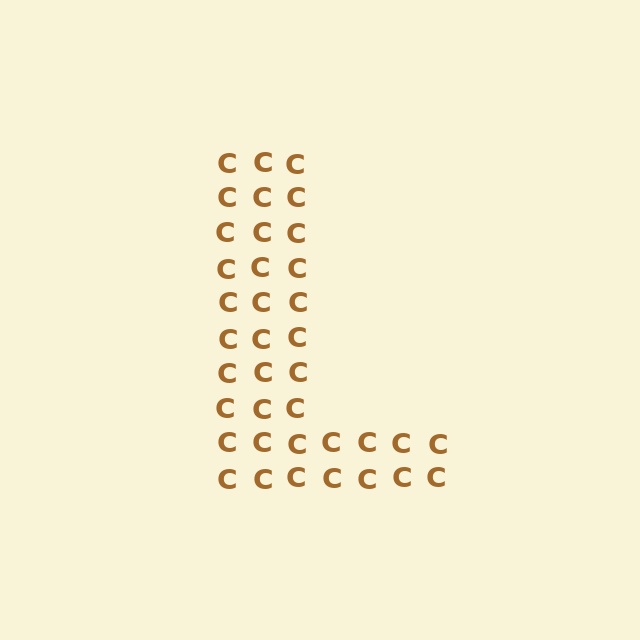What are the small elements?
The small elements are letter C's.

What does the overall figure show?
The overall figure shows the letter L.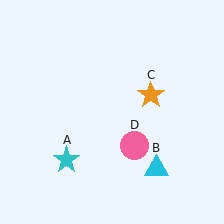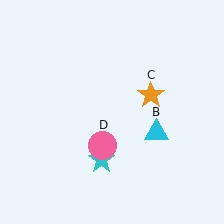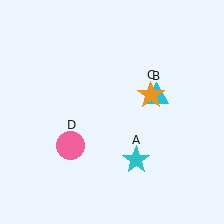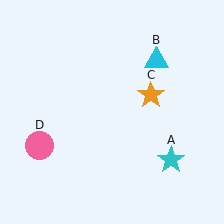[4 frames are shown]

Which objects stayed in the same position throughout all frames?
Orange star (object C) remained stationary.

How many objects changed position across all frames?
3 objects changed position: cyan star (object A), cyan triangle (object B), pink circle (object D).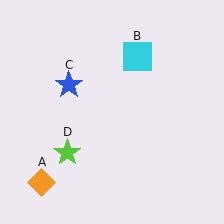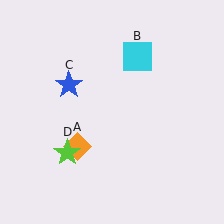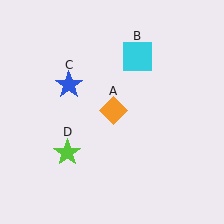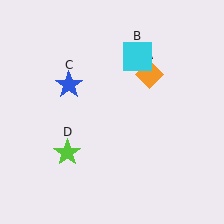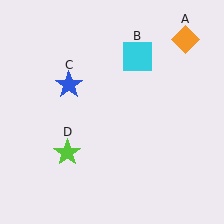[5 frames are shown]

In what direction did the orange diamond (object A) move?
The orange diamond (object A) moved up and to the right.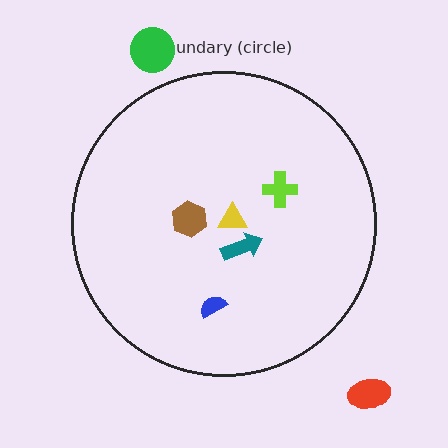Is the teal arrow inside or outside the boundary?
Inside.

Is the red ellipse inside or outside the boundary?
Outside.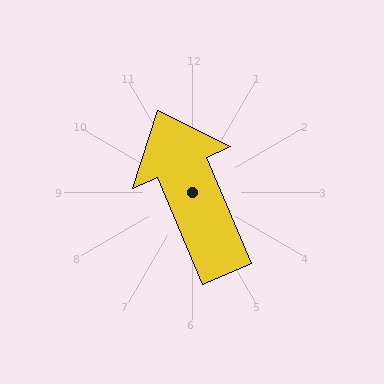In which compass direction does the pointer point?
Northwest.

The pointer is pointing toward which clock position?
Roughly 11 o'clock.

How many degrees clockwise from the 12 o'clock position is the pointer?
Approximately 337 degrees.